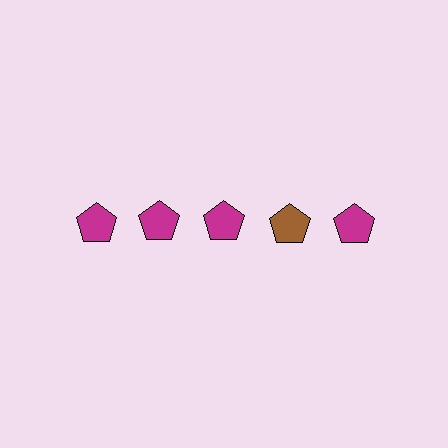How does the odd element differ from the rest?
It has a different color: brown instead of magenta.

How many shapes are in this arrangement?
There are 5 shapes arranged in a grid pattern.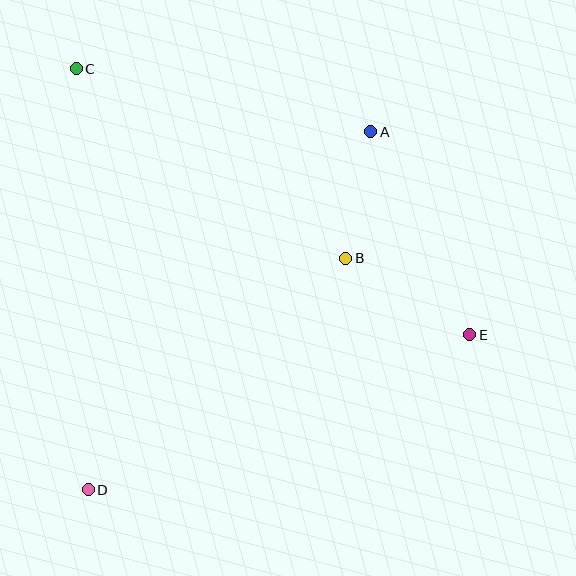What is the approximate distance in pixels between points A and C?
The distance between A and C is approximately 302 pixels.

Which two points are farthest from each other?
Points C and E are farthest from each other.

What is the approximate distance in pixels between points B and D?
The distance between B and D is approximately 346 pixels.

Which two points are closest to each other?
Points A and B are closest to each other.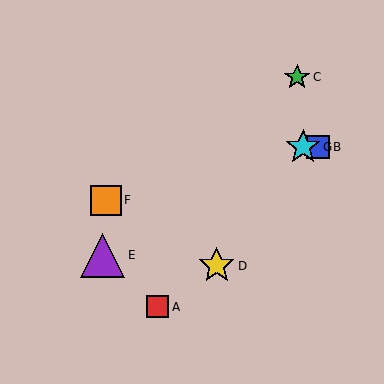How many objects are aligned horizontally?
2 objects (B, G) are aligned horizontally.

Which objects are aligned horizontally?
Objects B, G are aligned horizontally.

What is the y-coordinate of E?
Object E is at y≈255.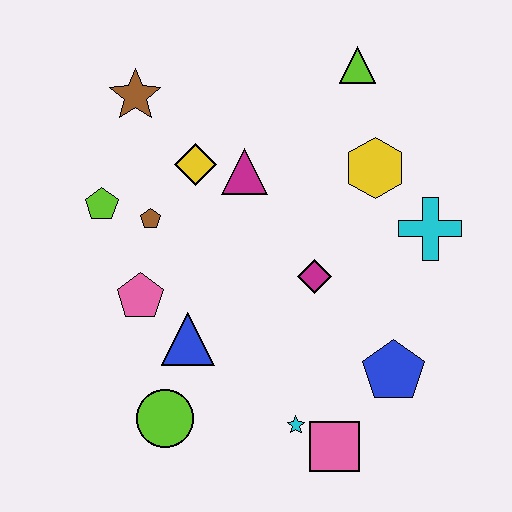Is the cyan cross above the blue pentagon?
Yes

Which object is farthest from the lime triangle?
The lime circle is farthest from the lime triangle.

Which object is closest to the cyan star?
The pink square is closest to the cyan star.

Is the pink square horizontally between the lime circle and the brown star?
No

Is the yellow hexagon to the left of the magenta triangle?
No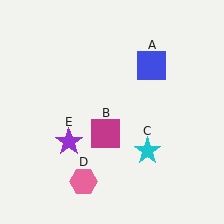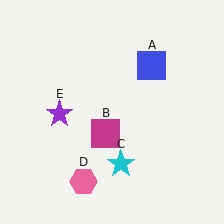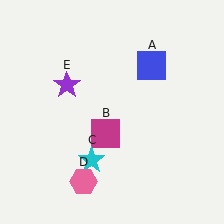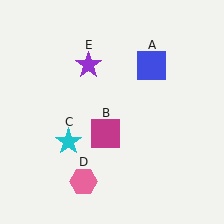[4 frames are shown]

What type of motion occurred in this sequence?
The cyan star (object C), purple star (object E) rotated clockwise around the center of the scene.